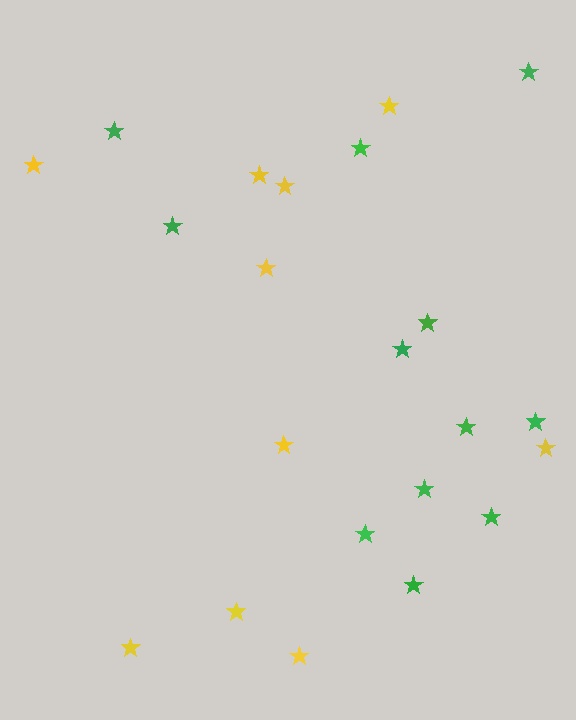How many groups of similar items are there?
There are 2 groups: one group of green stars (12) and one group of yellow stars (10).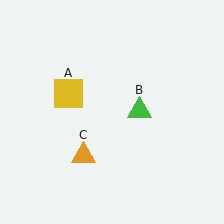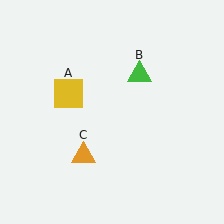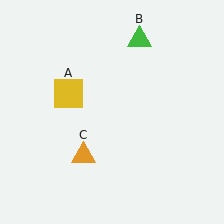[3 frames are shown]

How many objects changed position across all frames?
1 object changed position: green triangle (object B).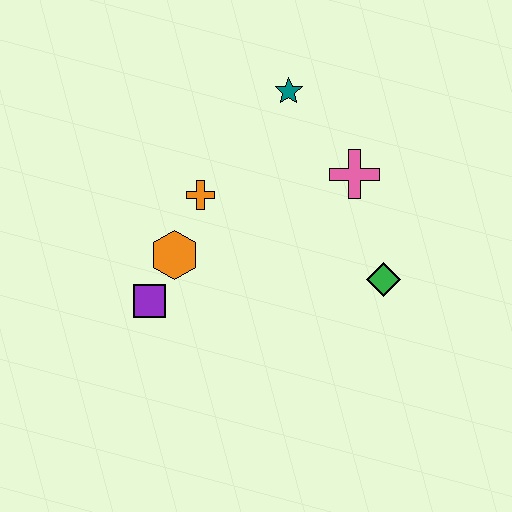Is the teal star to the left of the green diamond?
Yes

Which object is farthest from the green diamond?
The purple square is farthest from the green diamond.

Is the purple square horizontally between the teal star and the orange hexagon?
No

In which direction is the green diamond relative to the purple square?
The green diamond is to the right of the purple square.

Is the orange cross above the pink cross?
No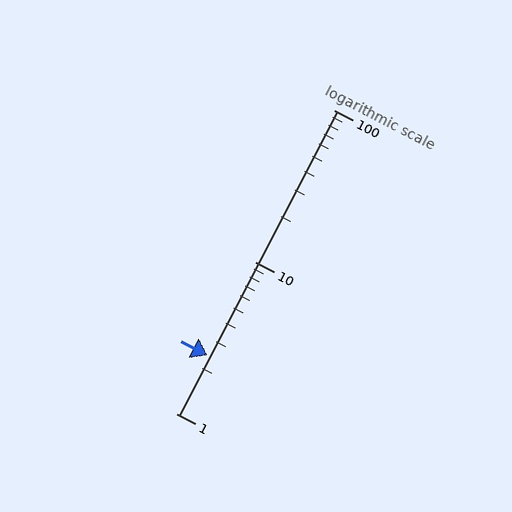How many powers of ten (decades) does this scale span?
The scale spans 2 decades, from 1 to 100.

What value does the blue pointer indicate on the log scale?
The pointer indicates approximately 2.4.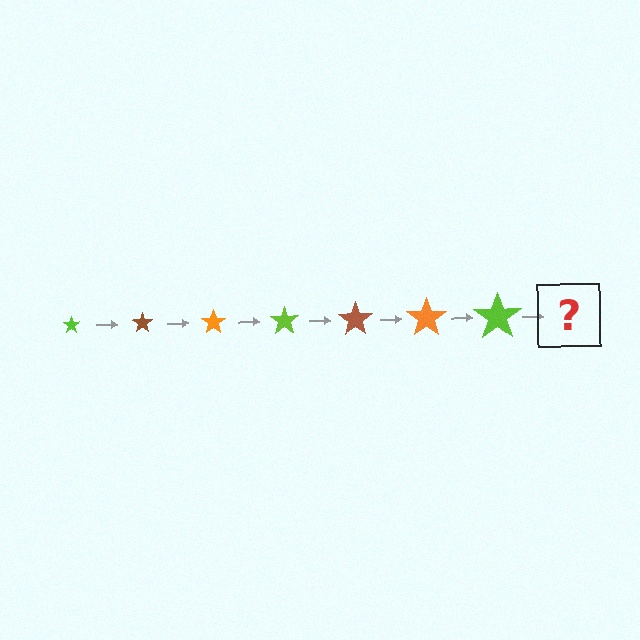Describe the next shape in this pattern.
It should be a brown star, larger than the previous one.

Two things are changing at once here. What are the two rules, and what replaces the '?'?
The two rules are that the star grows larger each step and the color cycles through lime, brown, and orange. The '?' should be a brown star, larger than the previous one.